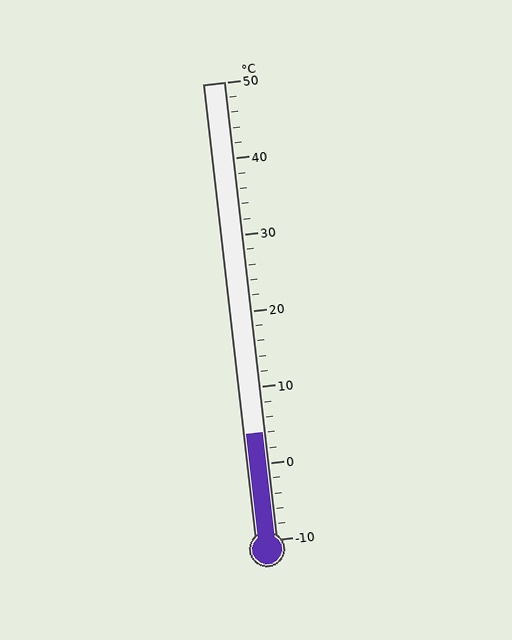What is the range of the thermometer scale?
The thermometer scale ranges from -10°C to 50°C.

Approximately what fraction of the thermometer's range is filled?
The thermometer is filled to approximately 25% of its range.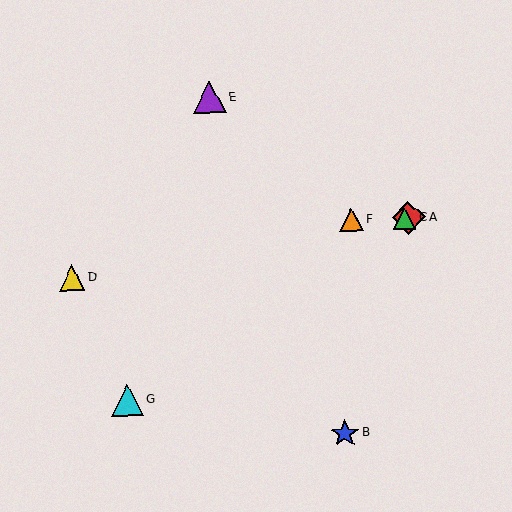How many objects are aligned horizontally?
3 objects (A, C, F) are aligned horizontally.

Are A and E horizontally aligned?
No, A is at y≈218 and E is at y≈97.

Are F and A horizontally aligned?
Yes, both are at y≈219.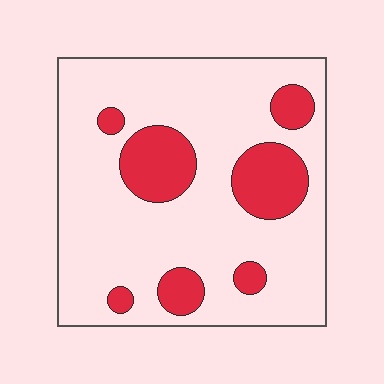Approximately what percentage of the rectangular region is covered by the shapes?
Approximately 20%.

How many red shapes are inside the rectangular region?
7.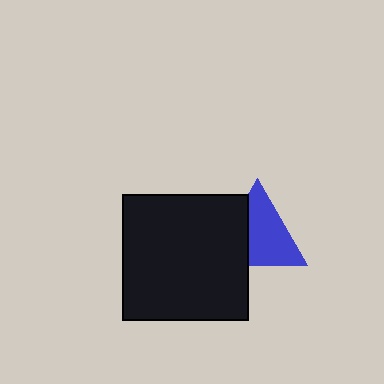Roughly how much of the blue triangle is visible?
About half of it is visible (roughly 65%).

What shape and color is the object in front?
The object in front is a black square.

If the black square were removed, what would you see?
You would see the complete blue triangle.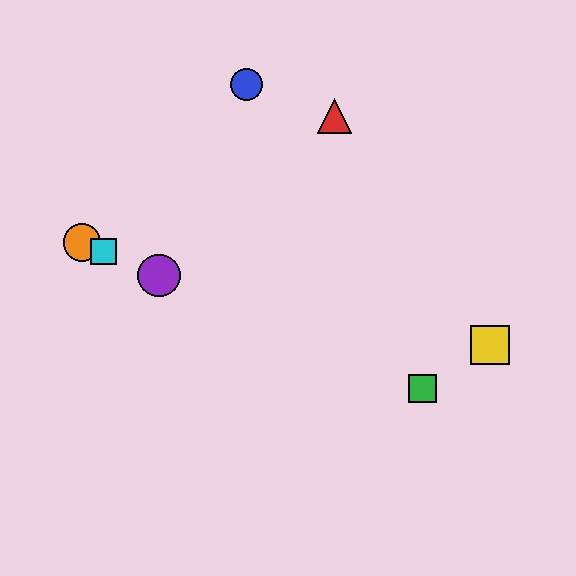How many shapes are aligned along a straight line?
4 shapes (the green square, the purple circle, the orange circle, the cyan square) are aligned along a straight line.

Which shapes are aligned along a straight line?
The green square, the purple circle, the orange circle, the cyan square are aligned along a straight line.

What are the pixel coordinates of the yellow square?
The yellow square is at (490, 345).